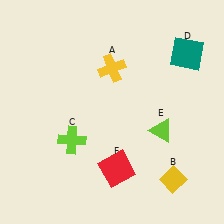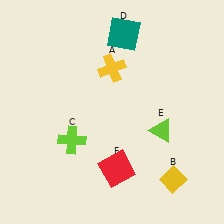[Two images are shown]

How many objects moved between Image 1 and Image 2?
1 object moved between the two images.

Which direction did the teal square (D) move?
The teal square (D) moved left.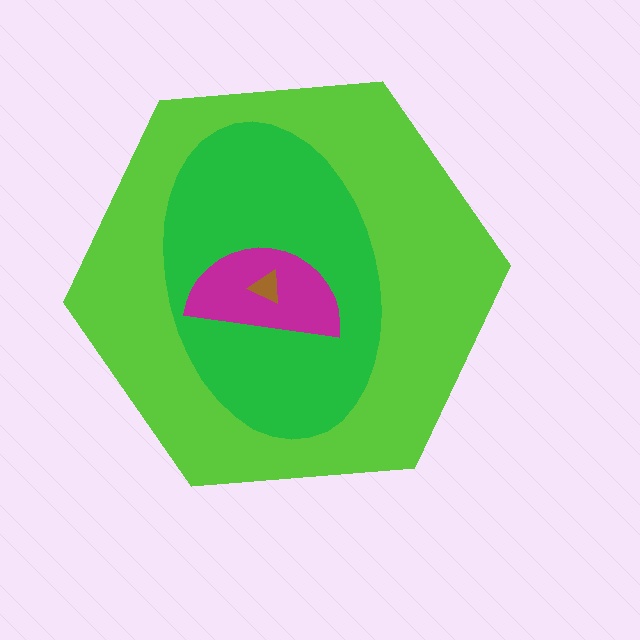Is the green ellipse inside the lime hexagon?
Yes.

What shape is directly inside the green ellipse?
The magenta semicircle.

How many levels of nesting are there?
4.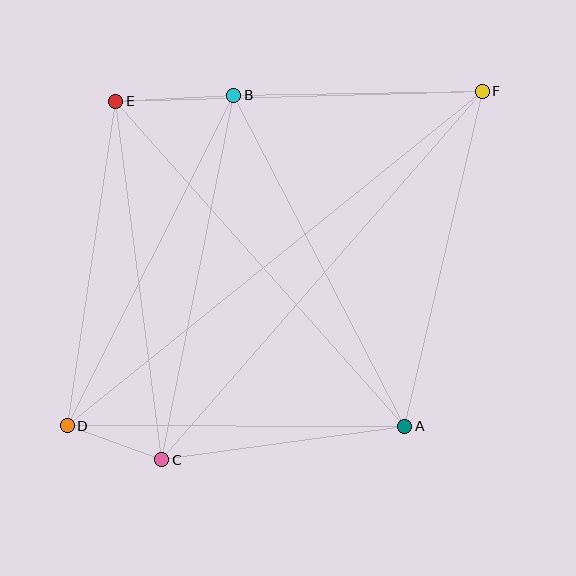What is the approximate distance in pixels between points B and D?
The distance between B and D is approximately 370 pixels.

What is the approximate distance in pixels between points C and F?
The distance between C and F is approximately 488 pixels.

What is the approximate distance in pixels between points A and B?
The distance between A and B is approximately 373 pixels.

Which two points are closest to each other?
Points C and D are closest to each other.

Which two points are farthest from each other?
Points D and F are farthest from each other.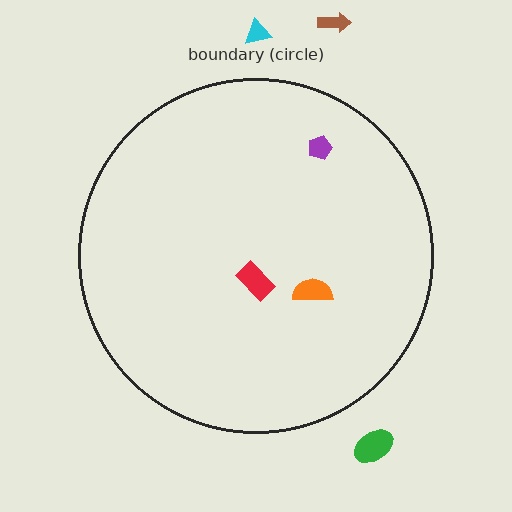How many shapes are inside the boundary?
3 inside, 3 outside.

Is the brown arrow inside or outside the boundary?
Outside.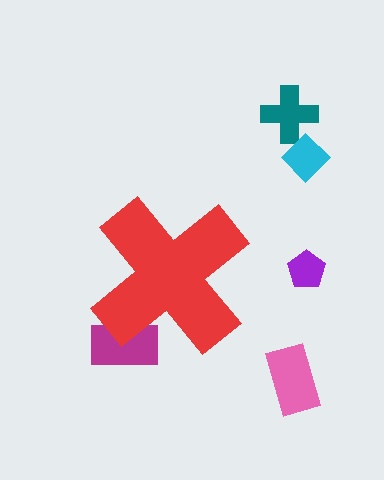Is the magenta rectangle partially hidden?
Yes, the magenta rectangle is partially hidden behind the red cross.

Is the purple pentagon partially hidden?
No, the purple pentagon is fully visible.